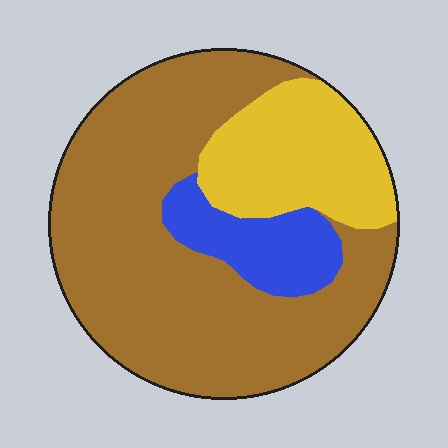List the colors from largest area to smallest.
From largest to smallest: brown, yellow, blue.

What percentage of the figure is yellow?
Yellow covers about 20% of the figure.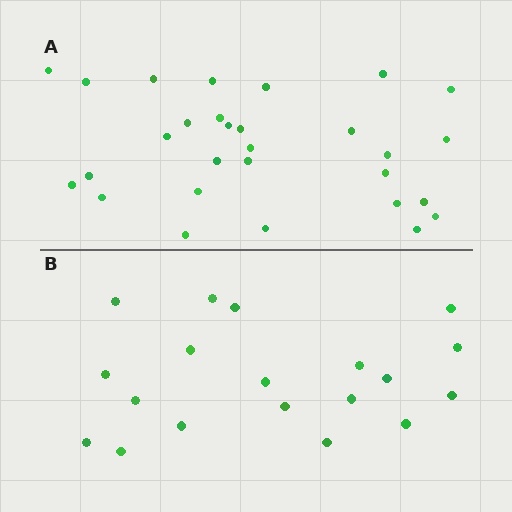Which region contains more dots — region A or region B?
Region A (the top region) has more dots.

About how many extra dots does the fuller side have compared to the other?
Region A has roughly 10 or so more dots than region B.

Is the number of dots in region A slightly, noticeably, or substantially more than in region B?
Region A has substantially more. The ratio is roughly 1.5 to 1.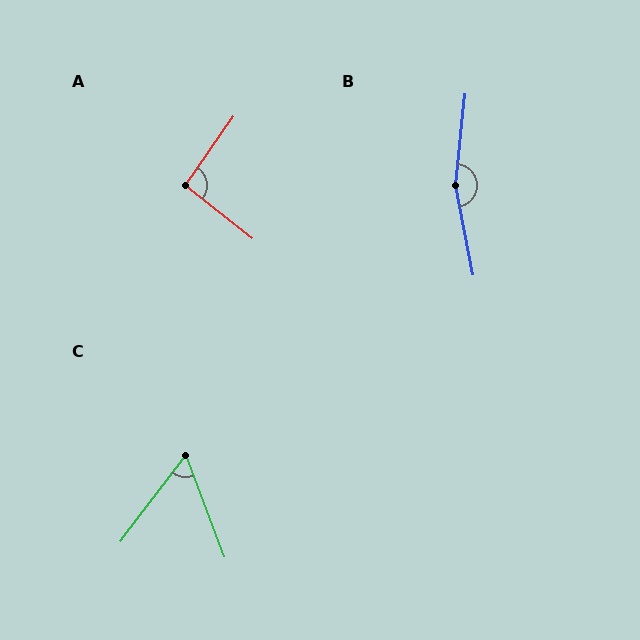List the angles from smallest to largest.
C (58°), A (93°), B (163°).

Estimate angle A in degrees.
Approximately 93 degrees.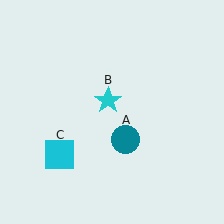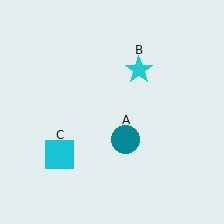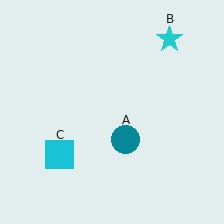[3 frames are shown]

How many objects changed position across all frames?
1 object changed position: cyan star (object B).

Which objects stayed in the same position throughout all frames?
Teal circle (object A) and cyan square (object C) remained stationary.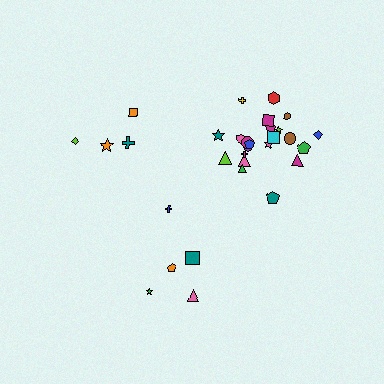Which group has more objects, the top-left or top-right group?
The top-right group.